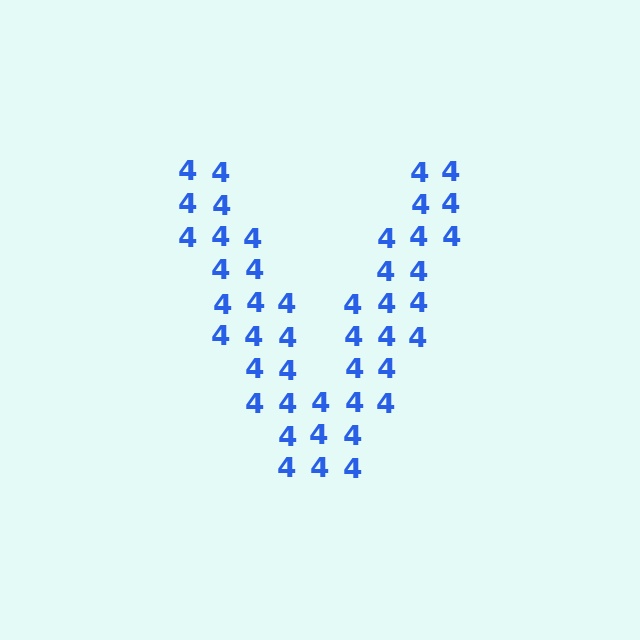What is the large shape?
The large shape is the letter V.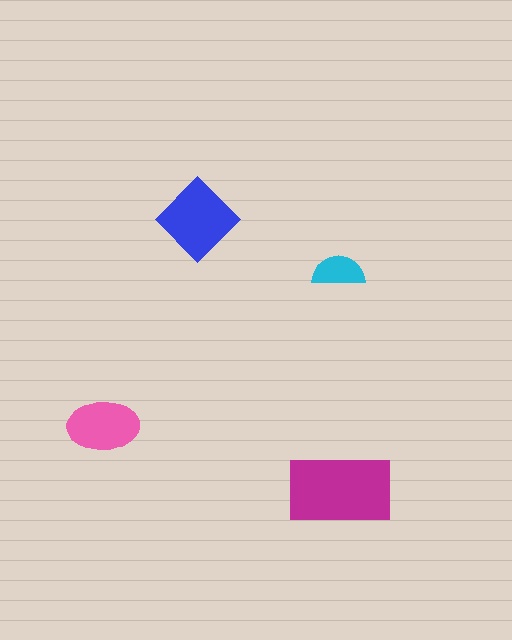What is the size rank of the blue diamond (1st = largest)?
2nd.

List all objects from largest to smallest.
The magenta rectangle, the blue diamond, the pink ellipse, the cyan semicircle.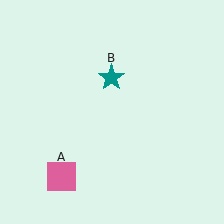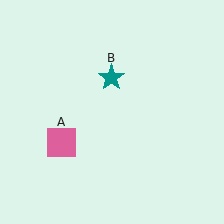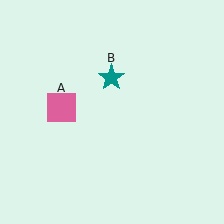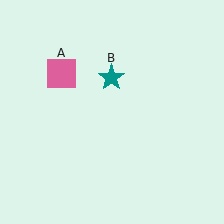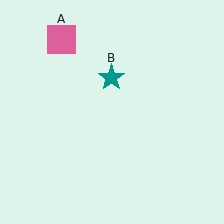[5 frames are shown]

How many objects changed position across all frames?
1 object changed position: pink square (object A).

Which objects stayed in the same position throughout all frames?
Teal star (object B) remained stationary.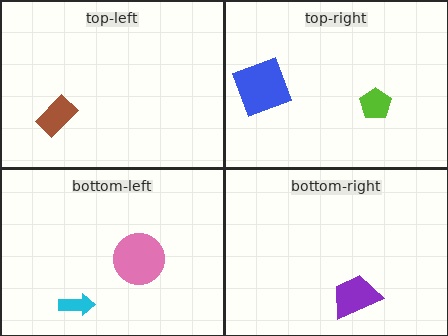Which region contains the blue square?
The top-right region.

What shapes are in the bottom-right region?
The purple trapezoid.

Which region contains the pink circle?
The bottom-left region.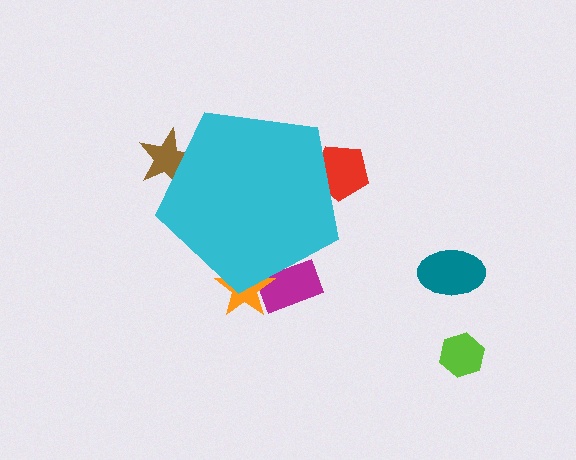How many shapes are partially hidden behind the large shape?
4 shapes are partially hidden.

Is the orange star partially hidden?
Yes, the orange star is partially hidden behind the cyan pentagon.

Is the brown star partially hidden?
Yes, the brown star is partially hidden behind the cyan pentagon.